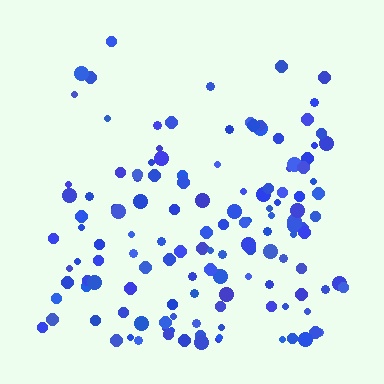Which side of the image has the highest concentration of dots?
The bottom.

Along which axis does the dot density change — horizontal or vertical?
Vertical.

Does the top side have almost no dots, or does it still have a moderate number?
Still a moderate number, just noticeably fewer than the bottom.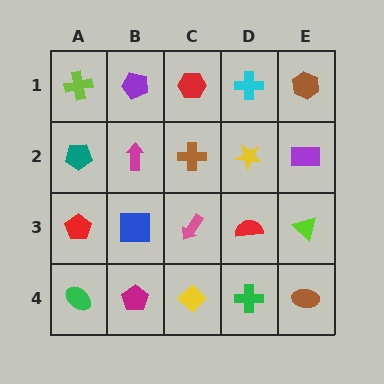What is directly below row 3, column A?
A green ellipse.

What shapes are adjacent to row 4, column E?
A lime triangle (row 3, column E), a green cross (row 4, column D).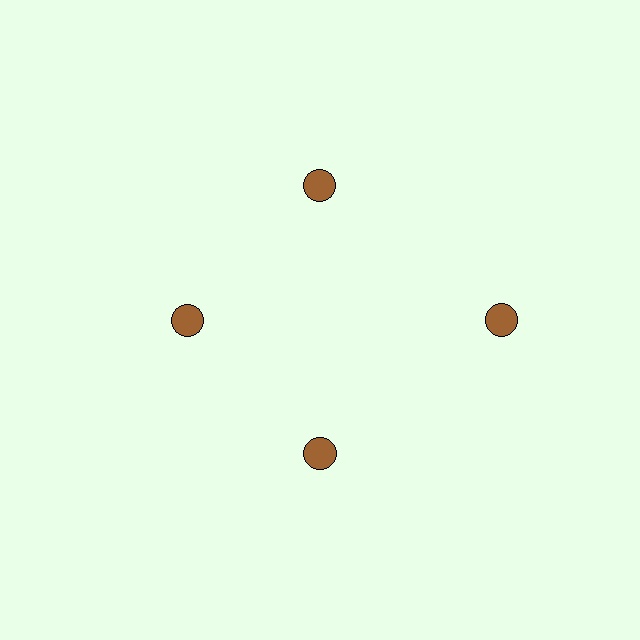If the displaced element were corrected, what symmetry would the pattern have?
It would have 4-fold rotational symmetry — the pattern would map onto itself every 90 degrees.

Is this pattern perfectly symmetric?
No. The 4 brown circles are arranged in a ring, but one element near the 3 o'clock position is pushed outward from the center, breaking the 4-fold rotational symmetry.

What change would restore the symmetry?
The symmetry would be restored by moving it inward, back onto the ring so that all 4 circles sit at equal angles and equal distance from the center.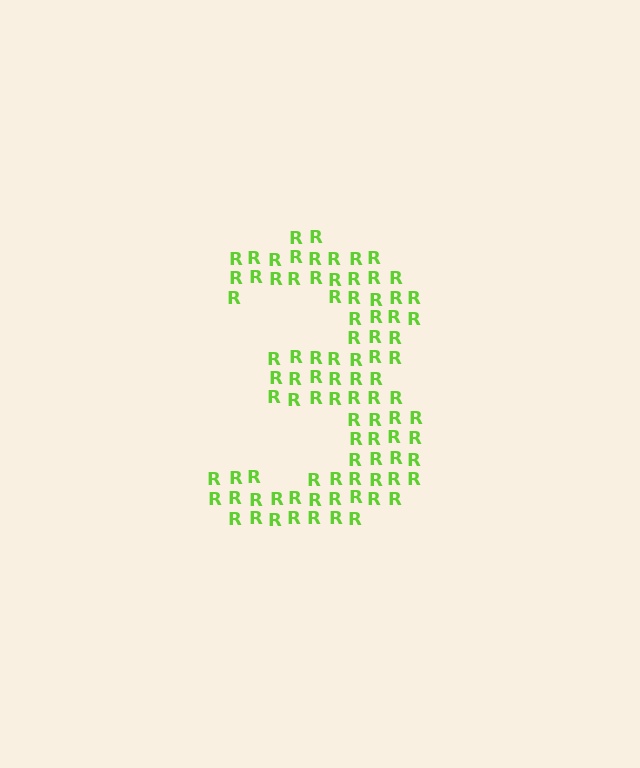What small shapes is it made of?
It is made of small letter R's.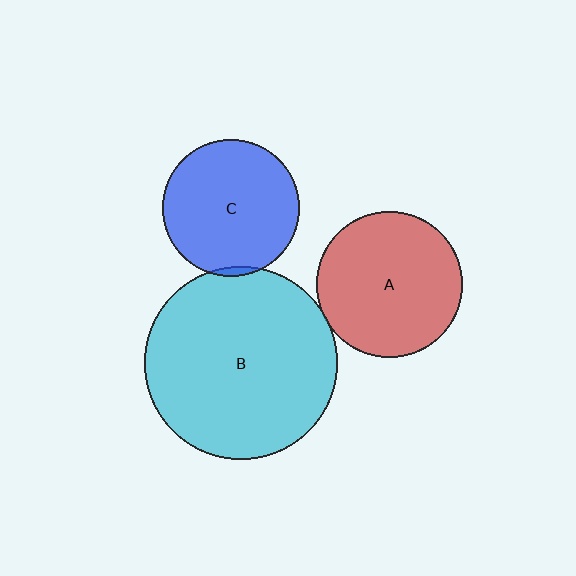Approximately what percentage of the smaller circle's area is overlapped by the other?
Approximately 5%.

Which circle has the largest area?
Circle B (cyan).